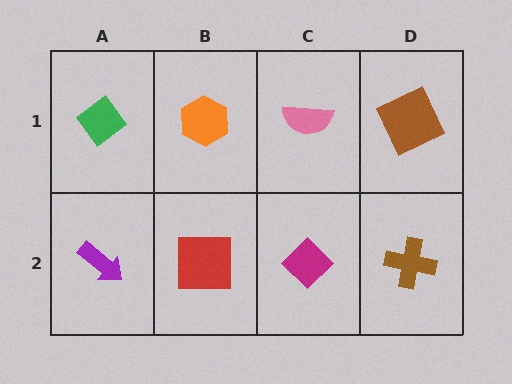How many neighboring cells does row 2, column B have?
3.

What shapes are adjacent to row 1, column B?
A red square (row 2, column B), a green diamond (row 1, column A), a pink semicircle (row 1, column C).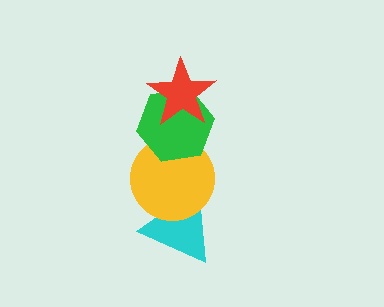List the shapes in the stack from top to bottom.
From top to bottom: the red star, the green hexagon, the yellow circle, the cyan triangle.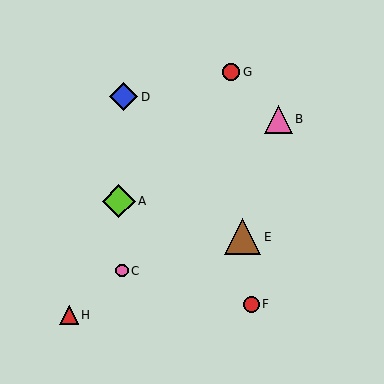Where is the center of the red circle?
The center of the red circle is at (231, 72).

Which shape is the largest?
The brown triangle (labeled E) is the largest.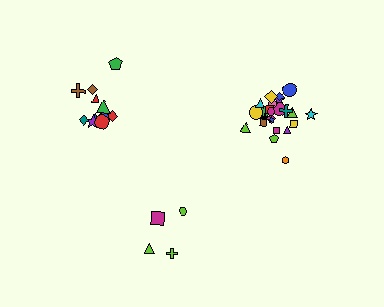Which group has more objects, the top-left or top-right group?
The top-right group.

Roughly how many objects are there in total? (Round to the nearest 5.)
Roughly 40 objects in total.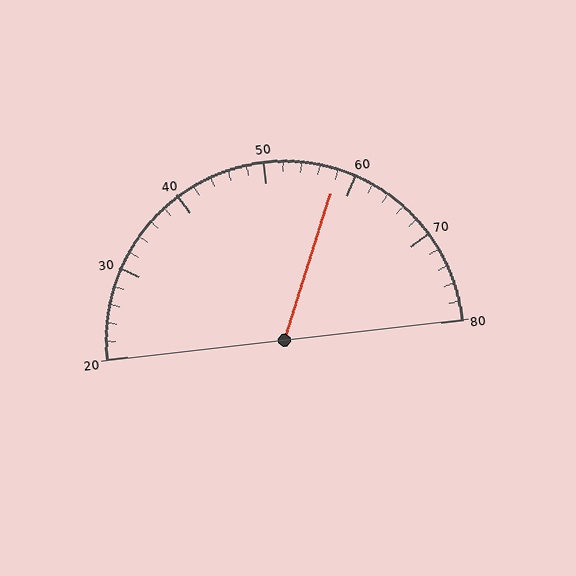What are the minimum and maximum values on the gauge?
The gauge ranges from 20 to 80.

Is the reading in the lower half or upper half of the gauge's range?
The reading is in the upper half of the range (20 to 80).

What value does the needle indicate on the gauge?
The needle indicates approximately 58.